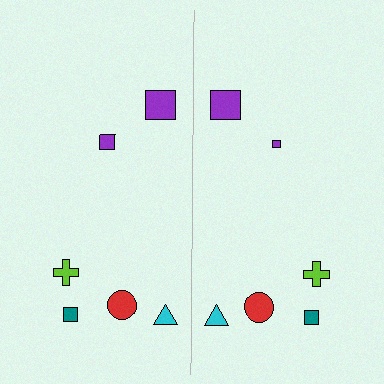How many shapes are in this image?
There are 12 shapes in this image.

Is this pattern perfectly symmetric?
No, the pattern is not perfectly symmetric. The purple square on the right side has a different size than its mirror counterpart.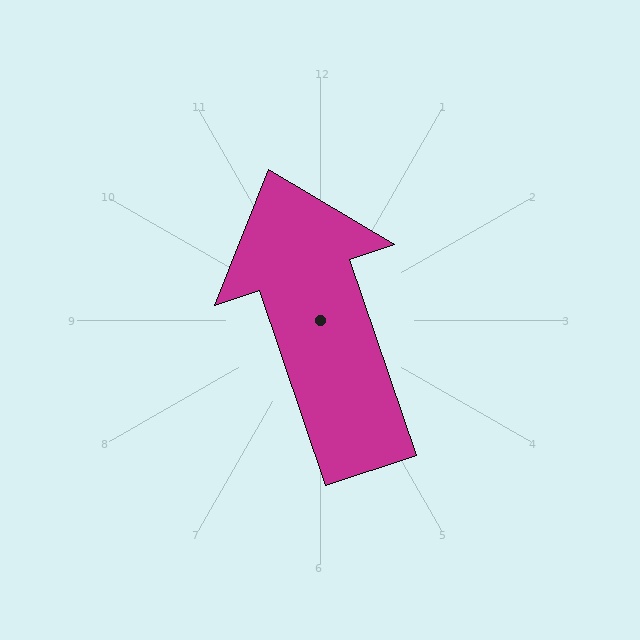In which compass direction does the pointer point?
North.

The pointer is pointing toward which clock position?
Roughly 11 o'clock.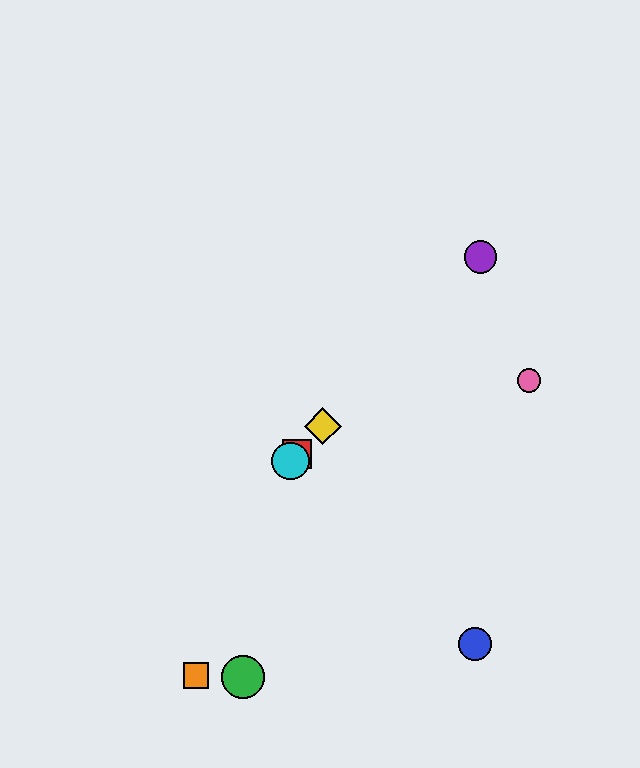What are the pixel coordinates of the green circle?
The green circle is at (243, 677).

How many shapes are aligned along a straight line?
4 shapes (the red square, the yellow diamond, the purple circle, the cyan circle) are aligned along a straight line.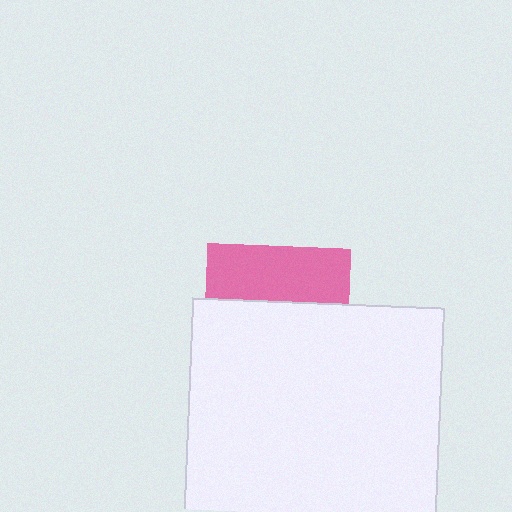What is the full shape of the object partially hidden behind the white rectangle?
The partially hidden object is a pink square.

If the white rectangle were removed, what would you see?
You would see the complete pink square.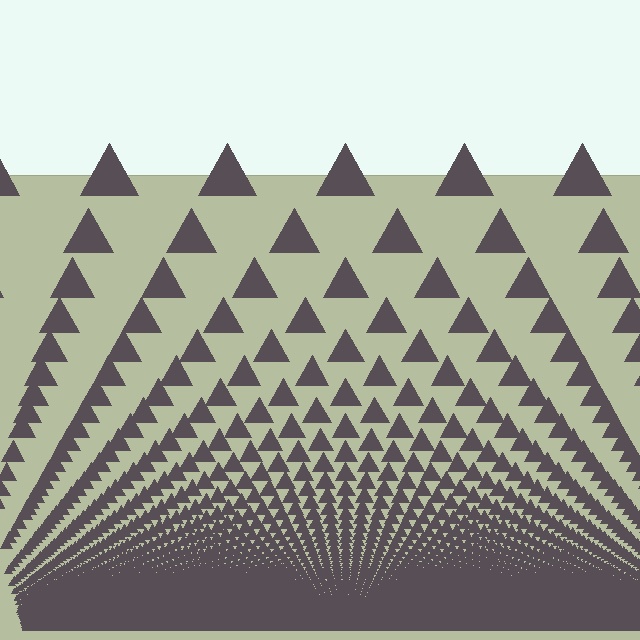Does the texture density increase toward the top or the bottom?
Density increases toward the bottom.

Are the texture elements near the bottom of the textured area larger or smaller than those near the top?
Smaller. The gradient is inverted — elements near the bottom are smaller and denser.